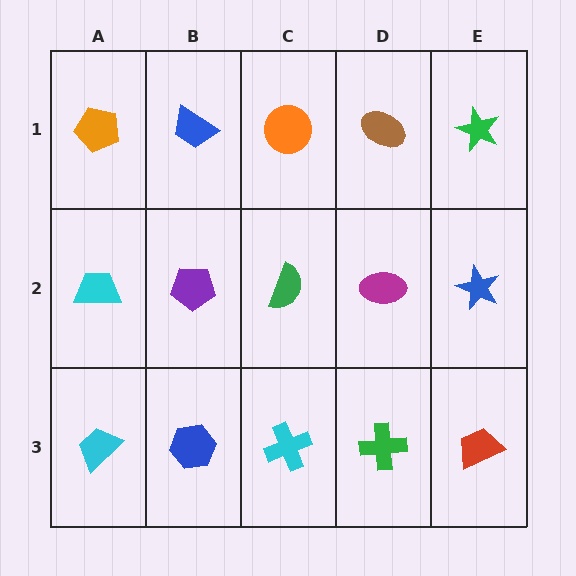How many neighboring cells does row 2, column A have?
3.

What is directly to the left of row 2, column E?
A magenta ellipse.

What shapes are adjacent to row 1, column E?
A blue star (row 2, column E), a brown ellipse (row 1, column D).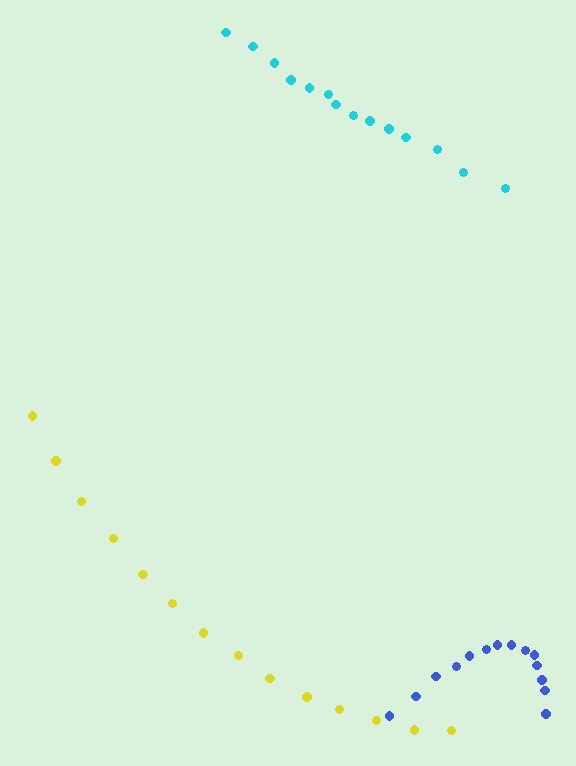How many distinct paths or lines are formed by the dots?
There are 3 distinct paths.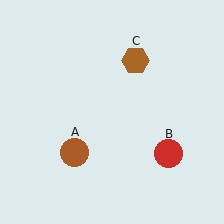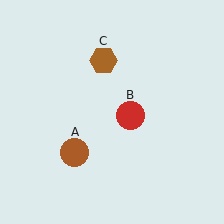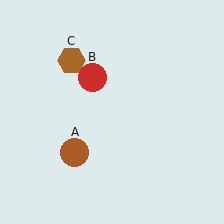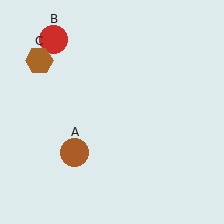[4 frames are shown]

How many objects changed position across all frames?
2 objects changed position: red circle (object B), brown hexagon (object C).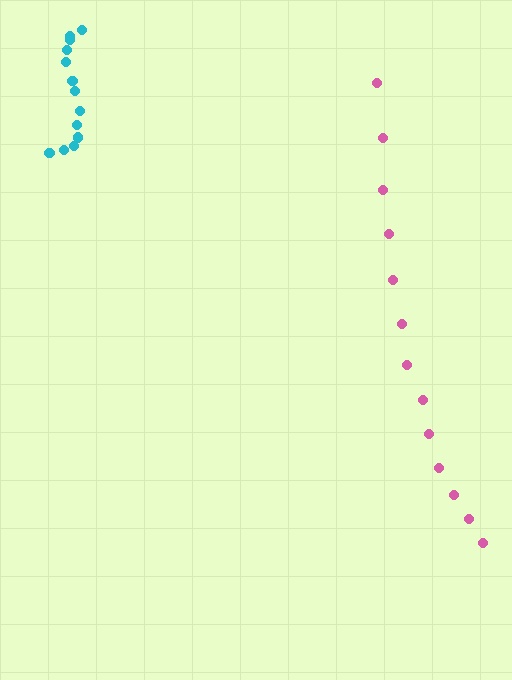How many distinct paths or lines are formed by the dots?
There are 2 distinct paths.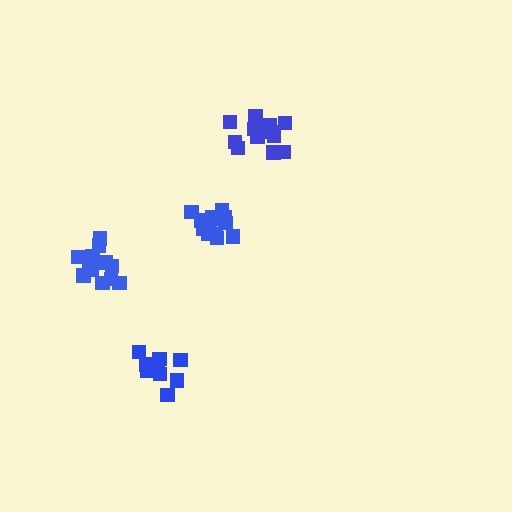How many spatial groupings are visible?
There are 4 spatial groupings.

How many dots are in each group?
Group 1: 16 dots, Group 2: 11 dots, Group 3: 15 dots, Group 4: 14 dots (56 total).